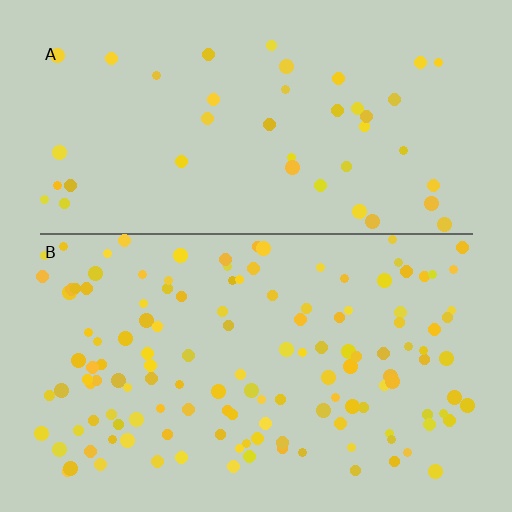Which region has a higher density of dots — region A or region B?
B (the bottom).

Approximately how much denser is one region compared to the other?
Approximately 3.1× — region B over region A.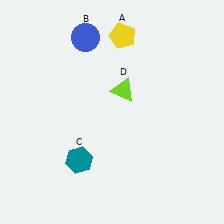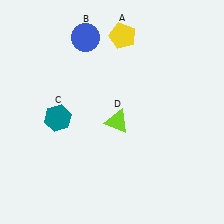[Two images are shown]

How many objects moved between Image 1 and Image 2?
2 objects moved between the two images.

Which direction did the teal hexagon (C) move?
The teal hexagon (C) moved up.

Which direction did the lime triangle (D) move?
The lime triangle (D) moved down.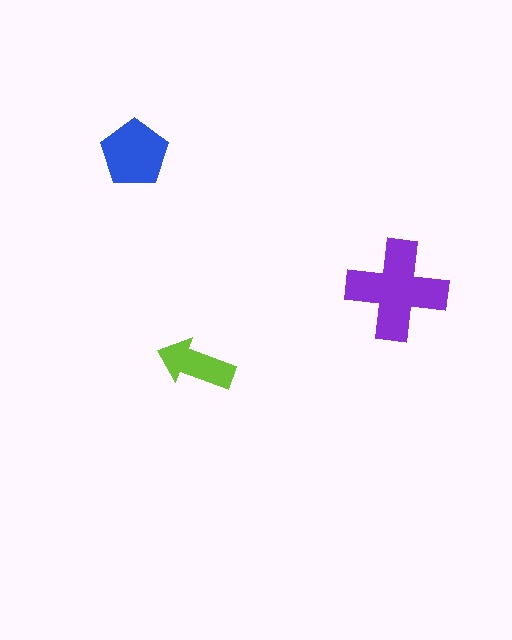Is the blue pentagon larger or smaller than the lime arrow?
Larger.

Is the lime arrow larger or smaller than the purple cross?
Smaller.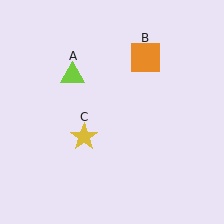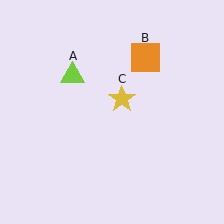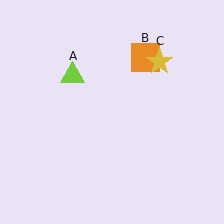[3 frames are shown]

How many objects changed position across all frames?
1 object changed position: yellow star (object C).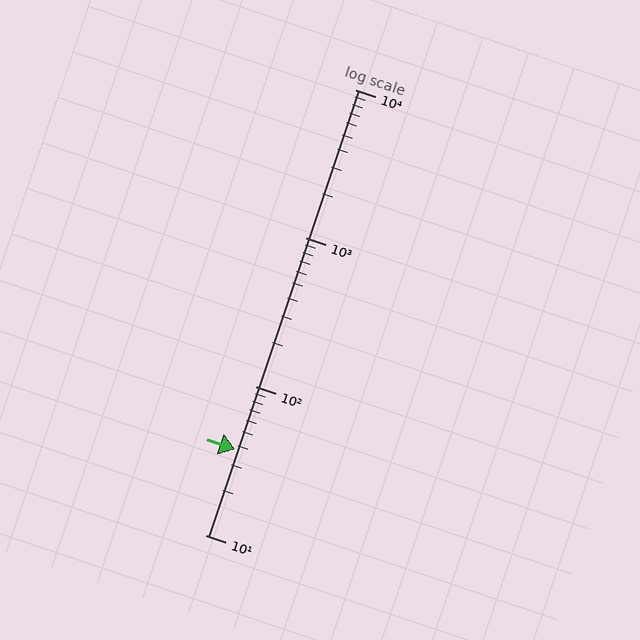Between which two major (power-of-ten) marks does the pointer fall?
The pointer is between 10 and 100.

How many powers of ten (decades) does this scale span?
The scale spans 3 decades, from 10 to 10000.